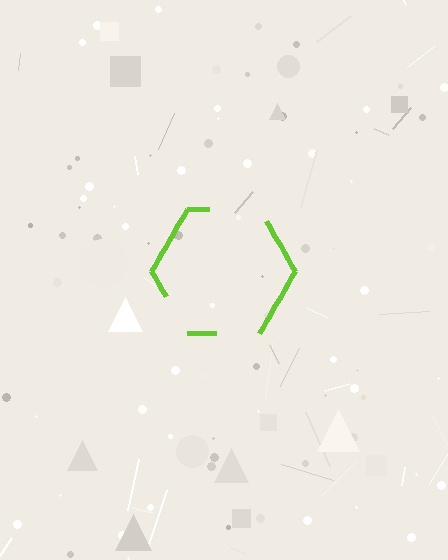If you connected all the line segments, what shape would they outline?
They would outline a hexagon.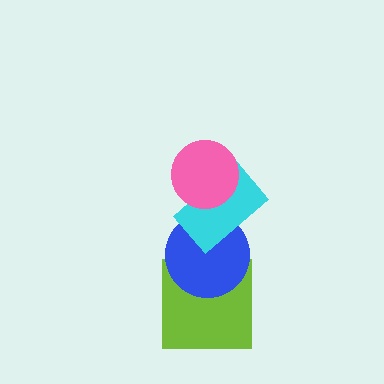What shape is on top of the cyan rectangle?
The pink circle is on top of the cyan rectangle.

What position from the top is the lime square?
The lime square is 4th from the top.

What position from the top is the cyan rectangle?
The cyan rectangle is 2nd from the top.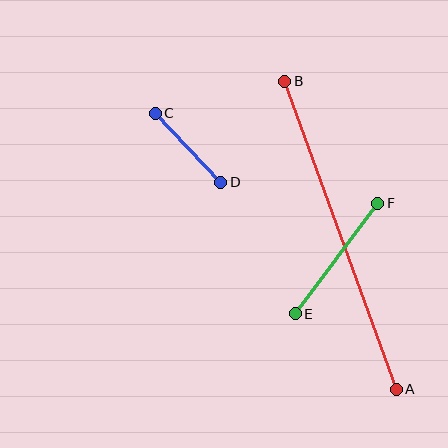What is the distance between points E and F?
The distance is approximately 138 pixels.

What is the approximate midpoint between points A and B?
The midpoint is at approximately (340, 235) pixels.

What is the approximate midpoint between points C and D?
The midpoint is at approximately (188, 148) pixels.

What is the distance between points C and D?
The distance is approximately 95 pixels.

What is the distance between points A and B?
The distance is approximately 328 pixels.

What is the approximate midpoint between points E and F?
The midpoint is at approximately (337, 258) pixels.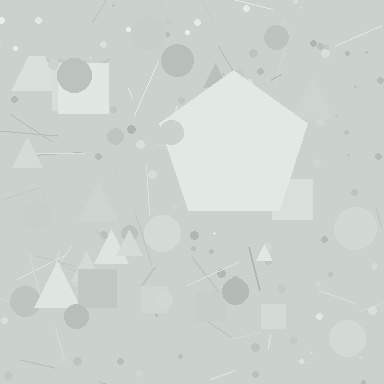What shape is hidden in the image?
A pentagon is hidden in the image.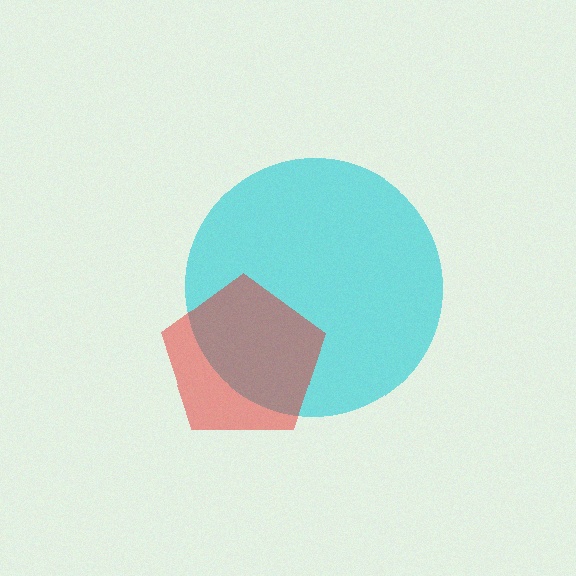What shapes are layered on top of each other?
The layered shapes are: a cyan circle, a red pentagon.